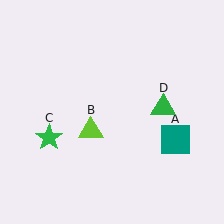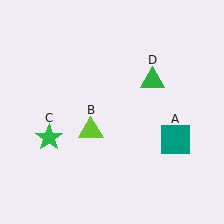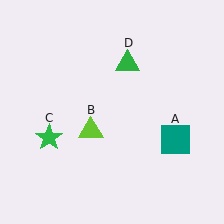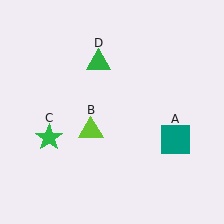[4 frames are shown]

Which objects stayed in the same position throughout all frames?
Teal square (object A) and lime triangle (object B) and green star (object C) remained stationary.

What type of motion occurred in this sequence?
The green triangle (object D) rotated counterclockwise around the center of the scene.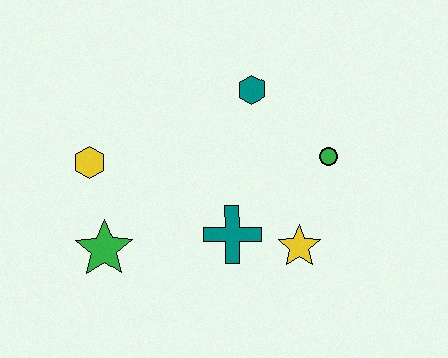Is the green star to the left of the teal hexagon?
Yes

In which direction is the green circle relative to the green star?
The green circle is to the right of the green star.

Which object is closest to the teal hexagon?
The green circle is closest to the teal hexagon.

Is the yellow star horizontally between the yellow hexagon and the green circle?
Yes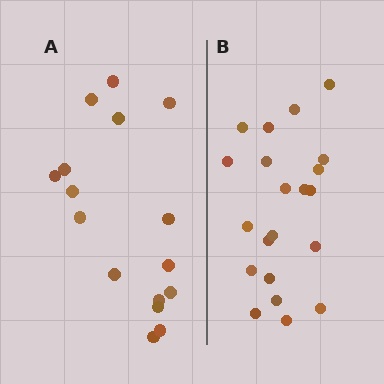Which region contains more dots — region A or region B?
Region B (the right region) has more dots.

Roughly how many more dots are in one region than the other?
Region B has about 5 more dots than region A.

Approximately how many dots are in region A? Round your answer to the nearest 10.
About 20 dots. (The exact count is 16, which rounds to 20.)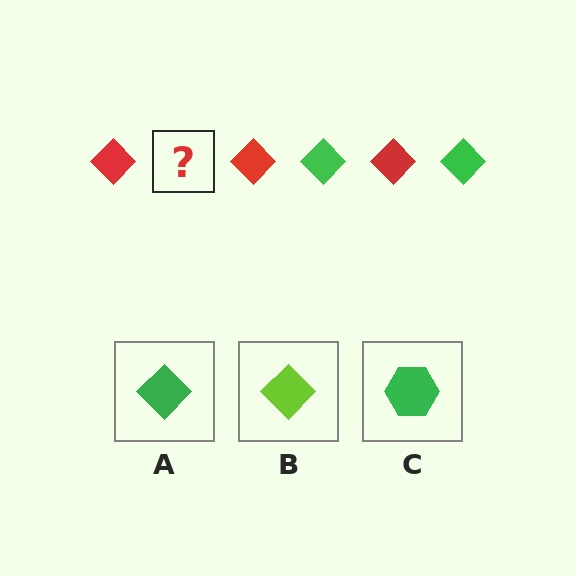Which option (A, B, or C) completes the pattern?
A.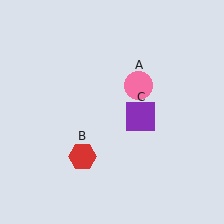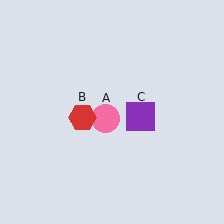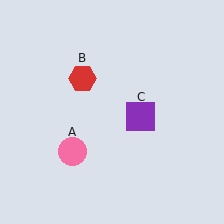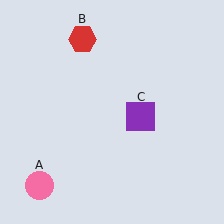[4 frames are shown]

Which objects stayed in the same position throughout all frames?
Purple square (object C) remained stationary.